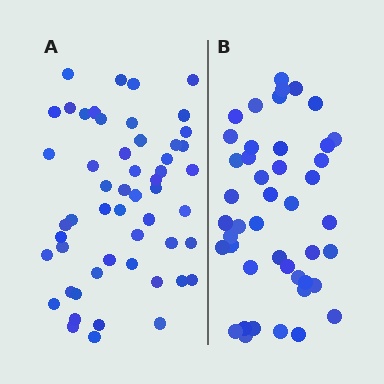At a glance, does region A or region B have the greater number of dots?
Region A (the left region) has more dots.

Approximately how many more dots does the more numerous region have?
Region A has roughly 8 or so more dots than region B.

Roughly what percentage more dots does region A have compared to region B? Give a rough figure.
About 20% more.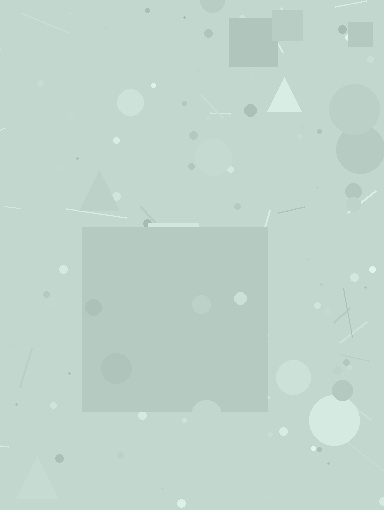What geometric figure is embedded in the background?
A square is embedded in the background.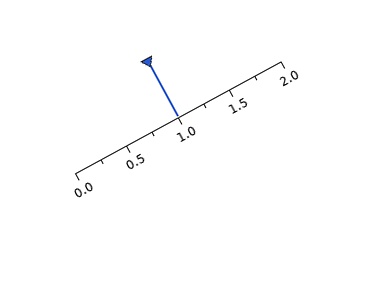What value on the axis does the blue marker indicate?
The marker indicates approximately 1.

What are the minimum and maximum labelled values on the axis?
The axis runs from 0.0 to 2.0.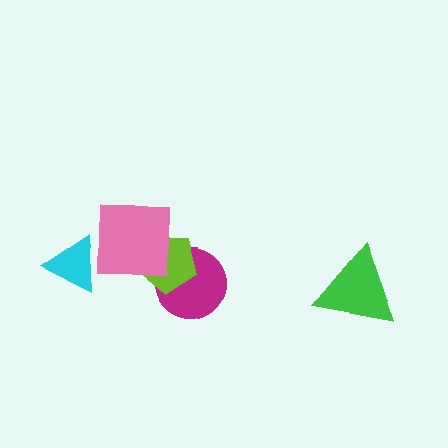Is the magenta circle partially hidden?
Yes, it is partially covered by another shape.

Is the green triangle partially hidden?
No, no other shape covers it.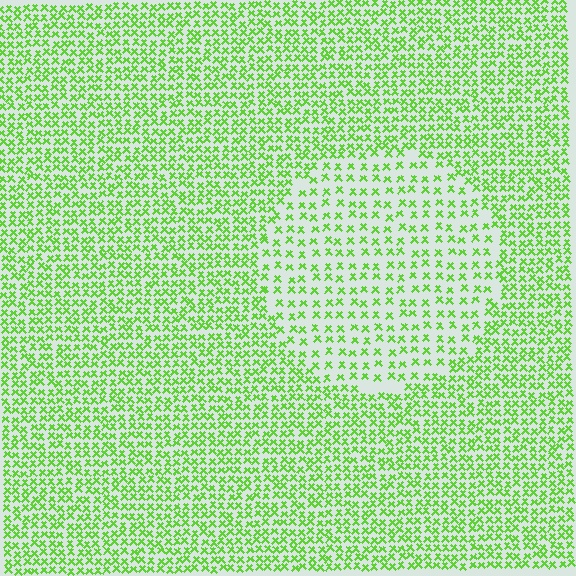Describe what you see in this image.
The image contains small lime elements arranged at two different densities. A circle-shaped region is visible where the elements are less densely packed than the surrounding area.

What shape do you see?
I see a circle.